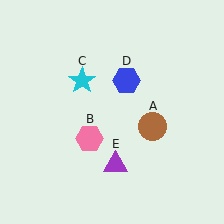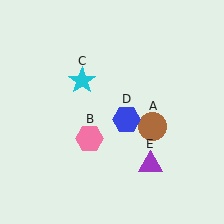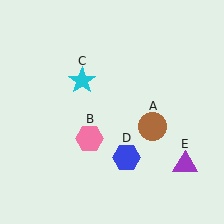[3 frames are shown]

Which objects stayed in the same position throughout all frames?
Brown circle (object A) and pink hexagon (object B) and cyan star (object C) remained stationary.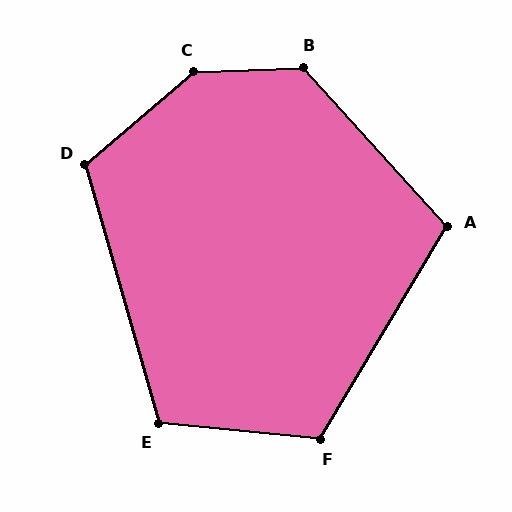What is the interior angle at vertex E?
Approximately 111 degrees (obtuse).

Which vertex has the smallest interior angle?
A, at approximately 107 degrees.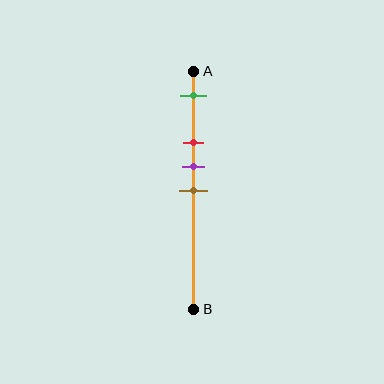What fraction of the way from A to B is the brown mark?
The brown mark is approximately 50% (0.5) of the way from A to B.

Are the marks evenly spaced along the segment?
No, the marks are not evenly spaced.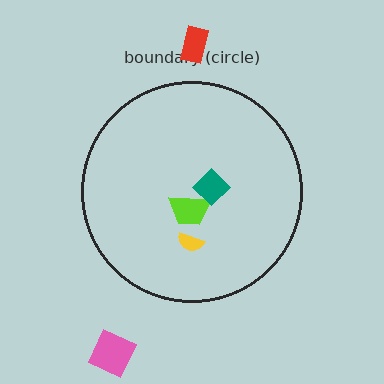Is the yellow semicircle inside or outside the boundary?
Inside.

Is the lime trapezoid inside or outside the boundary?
Inside.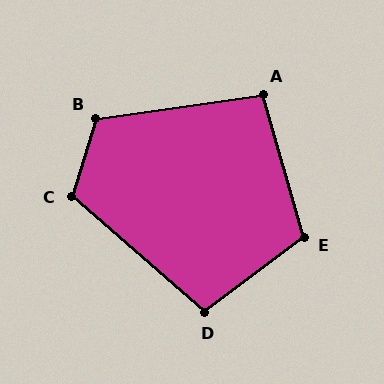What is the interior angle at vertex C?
Approximately 113 degrees (obtuse).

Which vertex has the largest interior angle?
B, at approximately 116 degrees.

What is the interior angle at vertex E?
Approximately 111 degrees (obtuse).